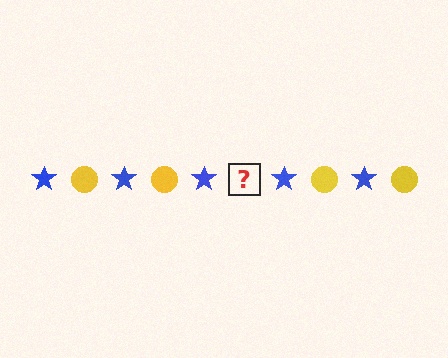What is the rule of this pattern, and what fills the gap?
The rule is that the pattern alternates between blue star and yellow circle. The gap should be filled with a yellow circle.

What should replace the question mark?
The question mark should be replaced with a yellow circle.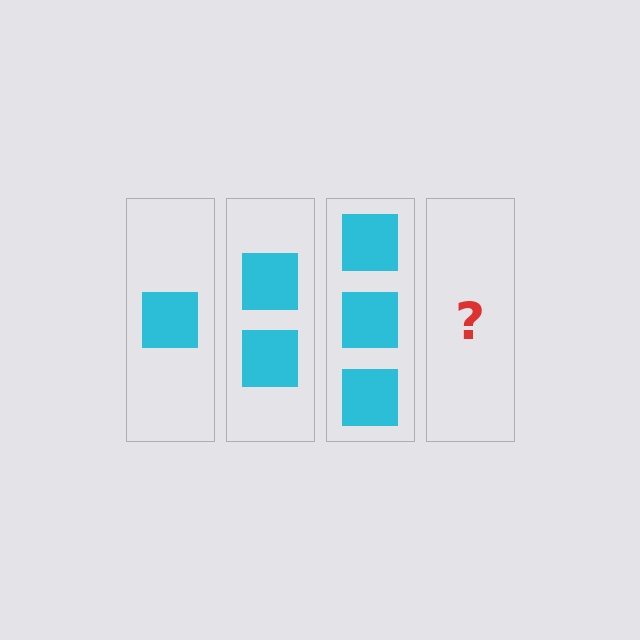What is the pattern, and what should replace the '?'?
The pattern is that each step adds one more square. The '?' should be 4 squares.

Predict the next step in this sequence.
The next step is 4 squares.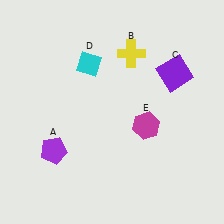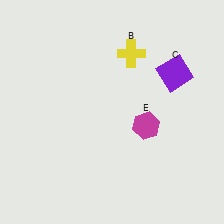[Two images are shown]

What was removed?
The purple pentagon (A), the cyan diamond (D) were removed in Image 2.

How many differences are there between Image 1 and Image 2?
There are 2 differences between the two images.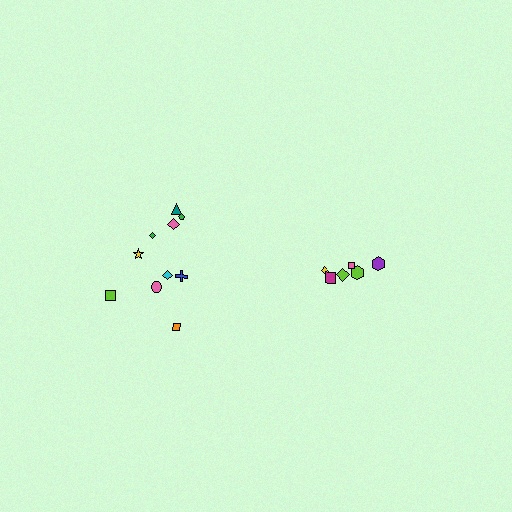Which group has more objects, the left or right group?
The left group.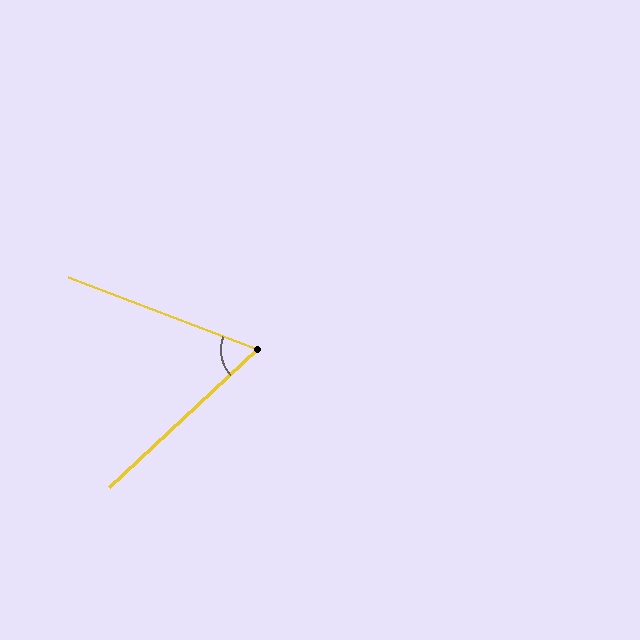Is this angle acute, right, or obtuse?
It is acute.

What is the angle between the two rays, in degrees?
Approximately 64 degrees.